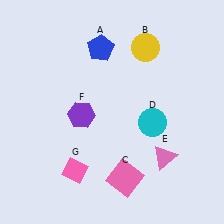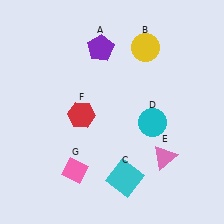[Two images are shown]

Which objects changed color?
A changed from blue to purple. C changed from pink to cyan. F changed from purple to red.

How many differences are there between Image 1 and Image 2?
There are 3 differences between the two images.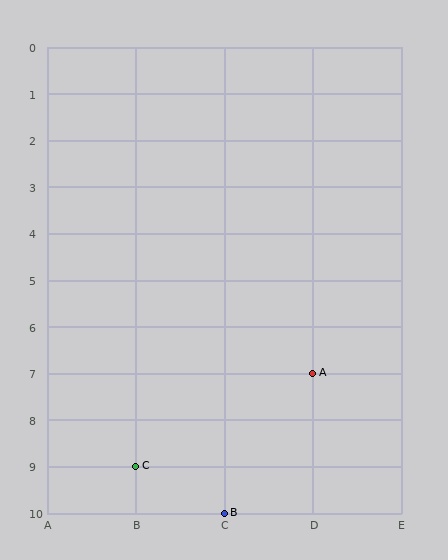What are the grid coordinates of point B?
Point B is at grid coordinates (C, 10).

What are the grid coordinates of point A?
Point A is at grid coordinates (D, 7).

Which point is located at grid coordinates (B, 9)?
Point C is at (B, 9).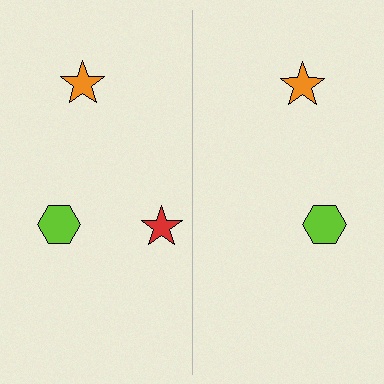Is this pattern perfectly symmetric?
No, the pattern is not perfectly symmetric. A red star is missing from the right side.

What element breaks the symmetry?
A red star is missing from the right side.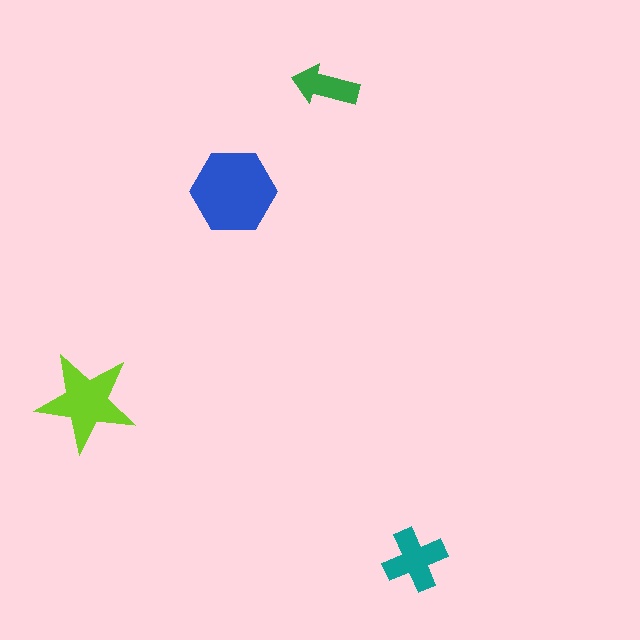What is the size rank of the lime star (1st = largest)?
2nd.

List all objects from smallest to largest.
The green arrow, the teal cross, the lime star, the blue hexagon.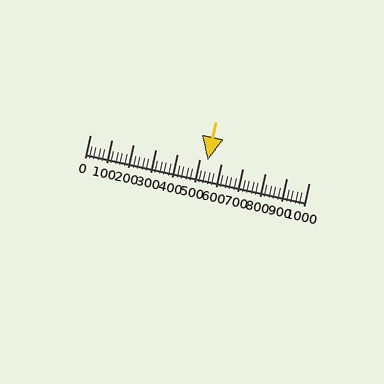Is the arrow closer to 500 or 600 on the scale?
The arrow is closer to 500.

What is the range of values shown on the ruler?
The ruler shows values from 0 to 1000.